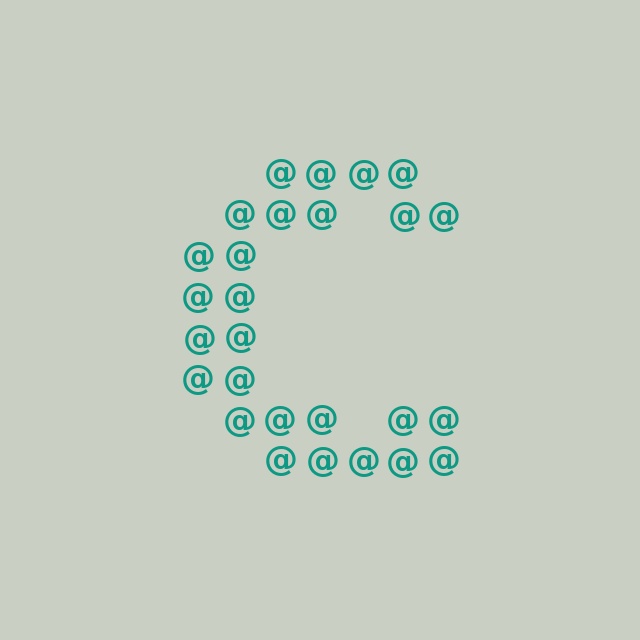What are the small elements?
The small elements are at signs.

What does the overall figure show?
The overall figure shows the letter C.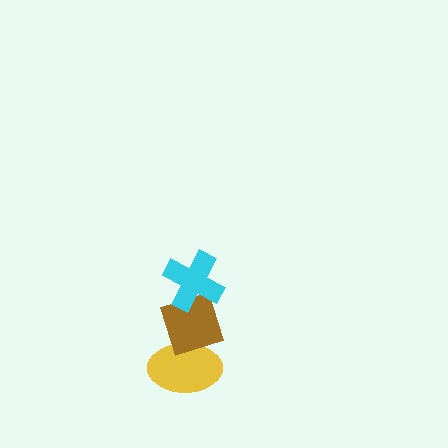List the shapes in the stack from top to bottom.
From top to bottom: the cyan cross, the brown diamond, the yellow ellipse.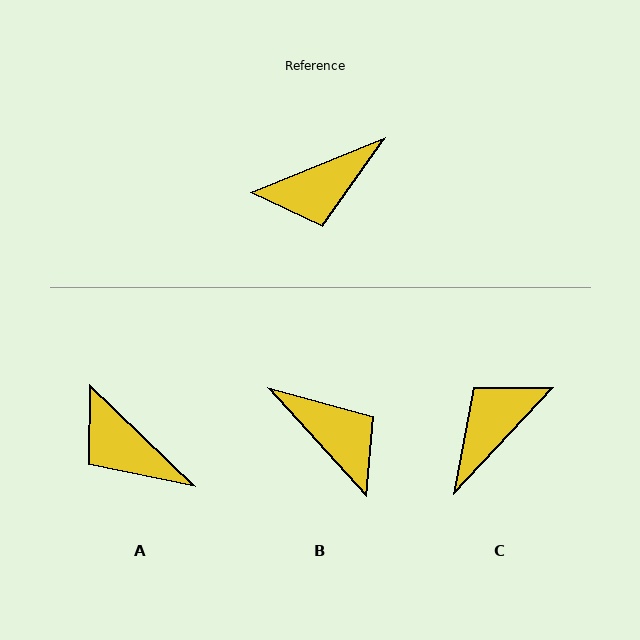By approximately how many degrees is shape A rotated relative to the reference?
Approximately 66 degrees clockwise.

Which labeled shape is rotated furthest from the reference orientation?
C, about 155 degrees away.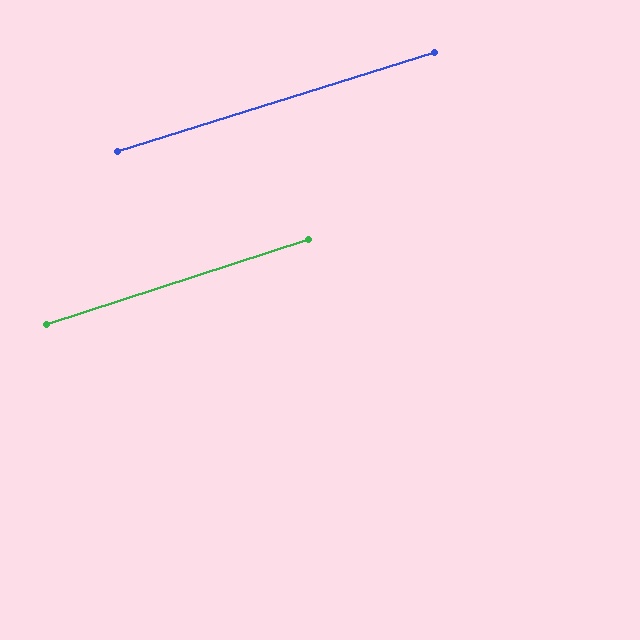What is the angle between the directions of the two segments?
Approximately 1 degree.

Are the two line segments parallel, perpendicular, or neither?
Parallel — their directions differ by only 0.6°.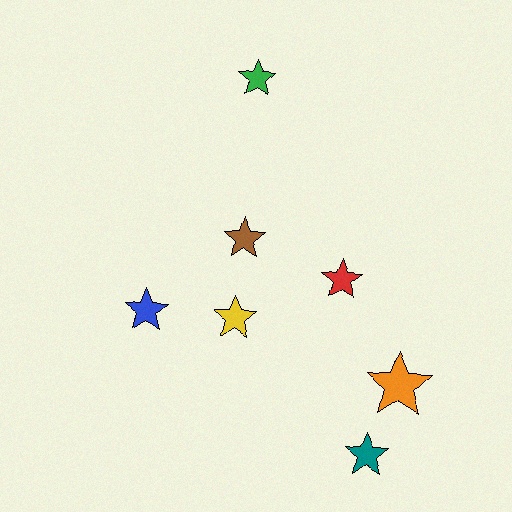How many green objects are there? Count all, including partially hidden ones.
There is 1 green object.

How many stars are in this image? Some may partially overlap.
There are 7 stars.